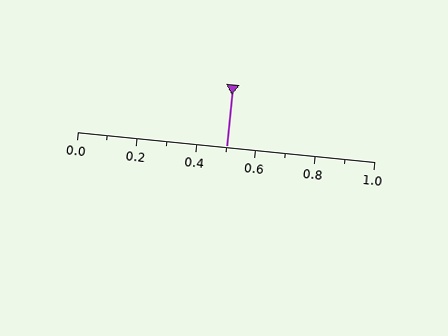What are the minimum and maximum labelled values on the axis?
The axis runs from 0.0 to 1.0.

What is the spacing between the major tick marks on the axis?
The major ticks are spaced 0.2 apart.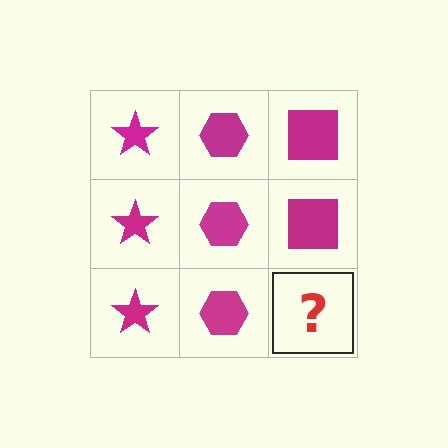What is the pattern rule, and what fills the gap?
The rule is that each column has a consistent shape. The gap should be filled with a magenta square.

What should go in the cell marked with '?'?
The missing cell should contain a magenta square.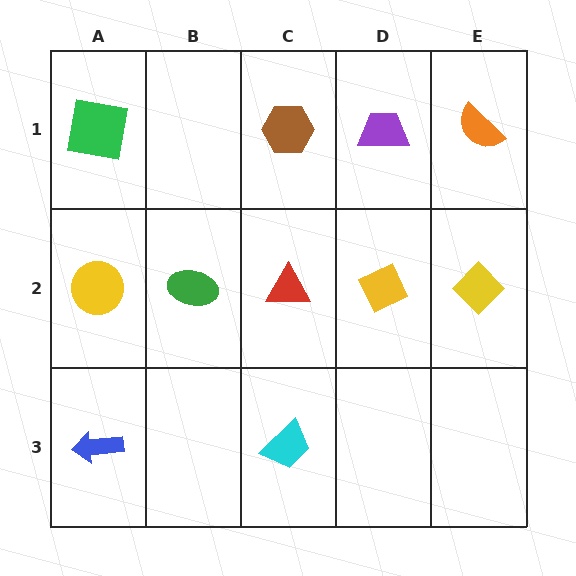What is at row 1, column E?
An orange semicircle.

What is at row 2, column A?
A yellow circle.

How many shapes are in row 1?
4 shapes.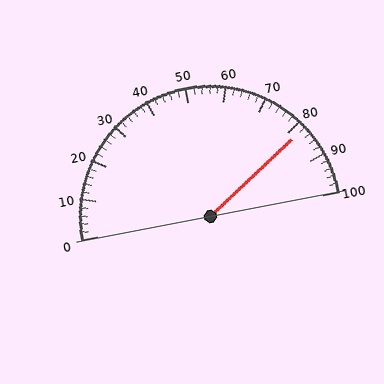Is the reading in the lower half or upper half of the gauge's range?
The reading is in the upper half of the range (0 to 100).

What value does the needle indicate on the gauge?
The needle indicates approximately 82.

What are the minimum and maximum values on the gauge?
The gauge ranges from 0 to 100.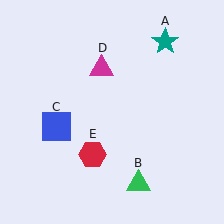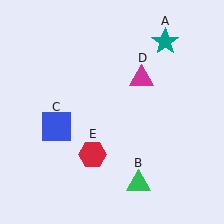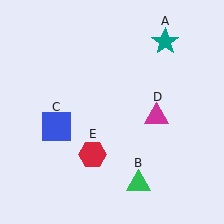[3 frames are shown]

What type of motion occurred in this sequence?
The magenta triangle (object D) rotated clockwise around the center of the scene.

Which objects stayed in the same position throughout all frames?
Teal star (object A) and green triangle (object B) and blue square (object C) and red hexagon (object E) remained stationary.